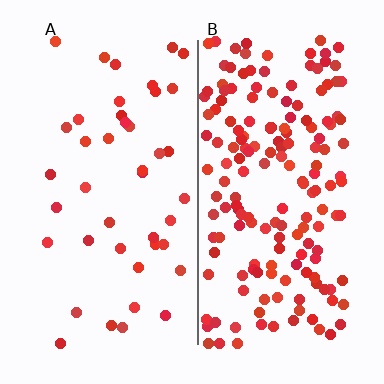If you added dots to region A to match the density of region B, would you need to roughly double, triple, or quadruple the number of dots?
Approximately quadruple.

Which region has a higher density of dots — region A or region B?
B (the right).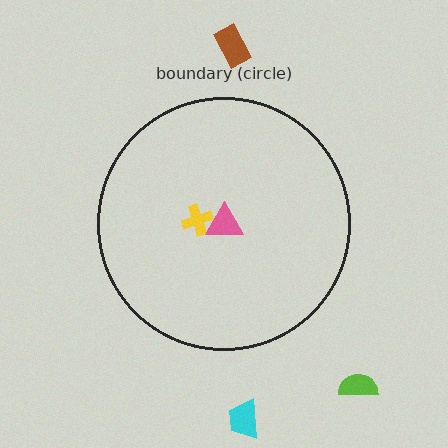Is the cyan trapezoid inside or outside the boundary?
Outside.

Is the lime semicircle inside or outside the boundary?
Outside.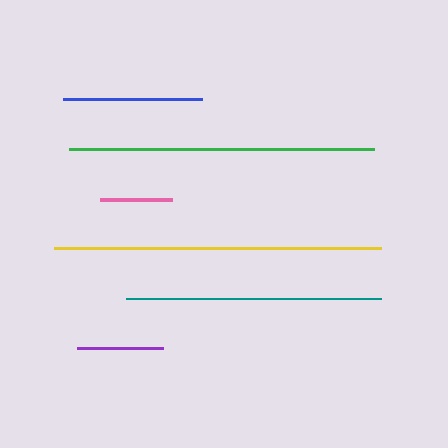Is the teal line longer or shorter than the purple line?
The teal line is longer than the purple line.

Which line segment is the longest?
The yellow line is the longest at approximately 328 pixels.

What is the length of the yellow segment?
The yellow segment is approximately 328 pixels long.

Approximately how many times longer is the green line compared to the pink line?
The green line is approximately 4.2 times the length of the pink line.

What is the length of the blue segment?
The blue segment is approximately 139 pixels long.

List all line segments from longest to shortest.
From longest to shortest: yellow, green, teal, blue, purple, pink.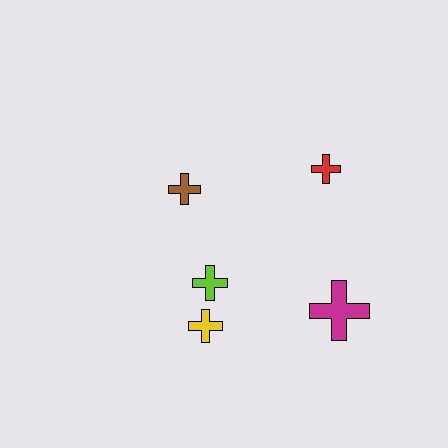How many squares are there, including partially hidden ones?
There are no squares.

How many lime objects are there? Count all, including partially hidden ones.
There is 1 lime object.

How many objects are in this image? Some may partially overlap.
There are 5 objects.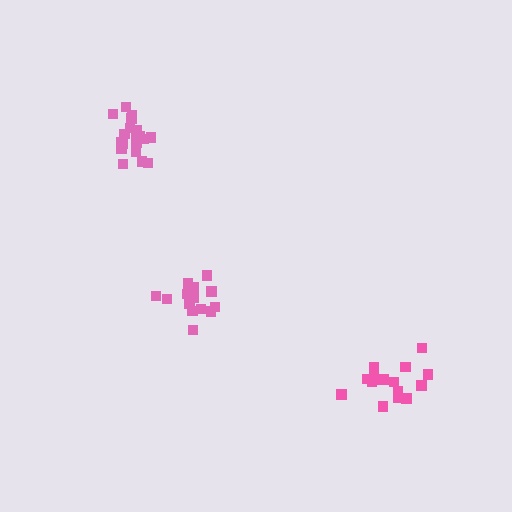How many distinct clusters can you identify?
There are 3 distinct clusters.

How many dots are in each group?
Group 1: 17 dots, Group 2: 19 dots, Group 3: 15 dots (51 total).